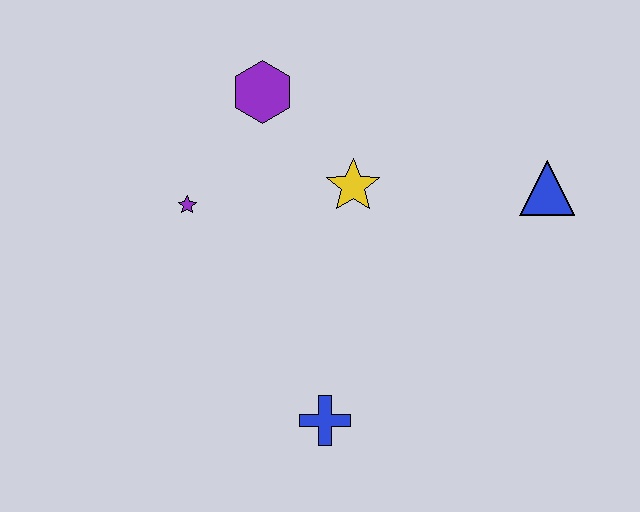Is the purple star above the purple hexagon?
No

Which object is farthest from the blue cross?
The purple hexagon is farthest from the blue cross.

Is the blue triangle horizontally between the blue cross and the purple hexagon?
No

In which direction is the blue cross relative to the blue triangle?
The blue cross is below the blue triangle.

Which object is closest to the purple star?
The purple hexagon is closest to the purple star.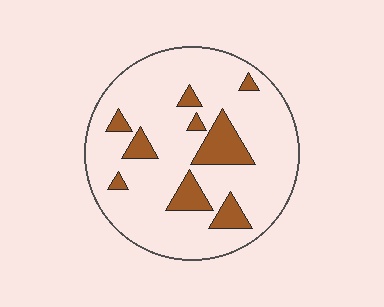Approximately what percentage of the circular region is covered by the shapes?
Approximately 15%.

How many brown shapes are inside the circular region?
9.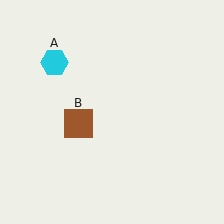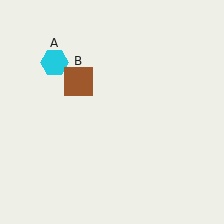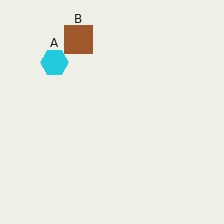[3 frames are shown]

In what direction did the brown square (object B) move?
The brown square (object B) moved up.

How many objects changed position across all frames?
1 object changed position: brown square (object B).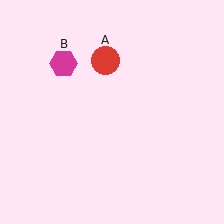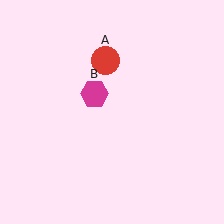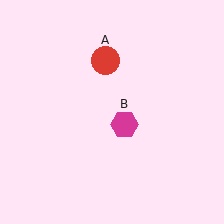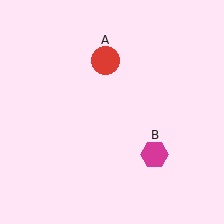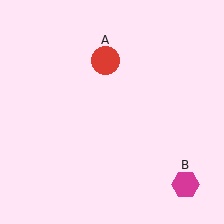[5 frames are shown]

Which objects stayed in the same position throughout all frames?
Red circle (object A) remained stationary.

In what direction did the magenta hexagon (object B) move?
The magenta hexagon (object B) moved down and to the right.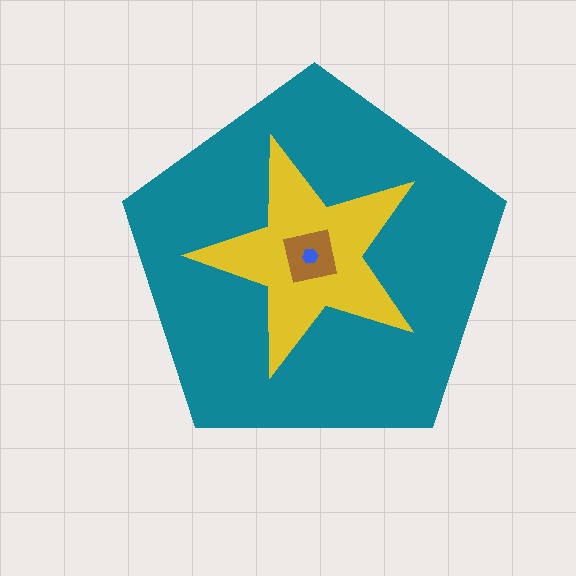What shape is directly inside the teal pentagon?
The yellow star.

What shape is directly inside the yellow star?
The brown square.